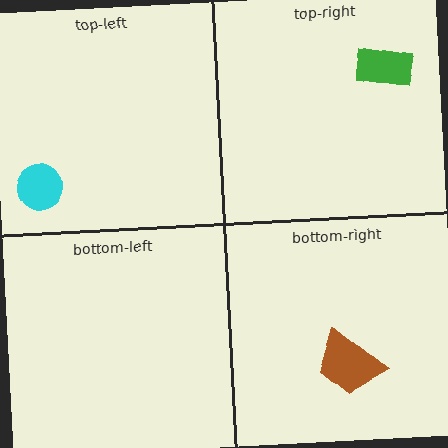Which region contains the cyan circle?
The top-left region.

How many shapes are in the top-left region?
1.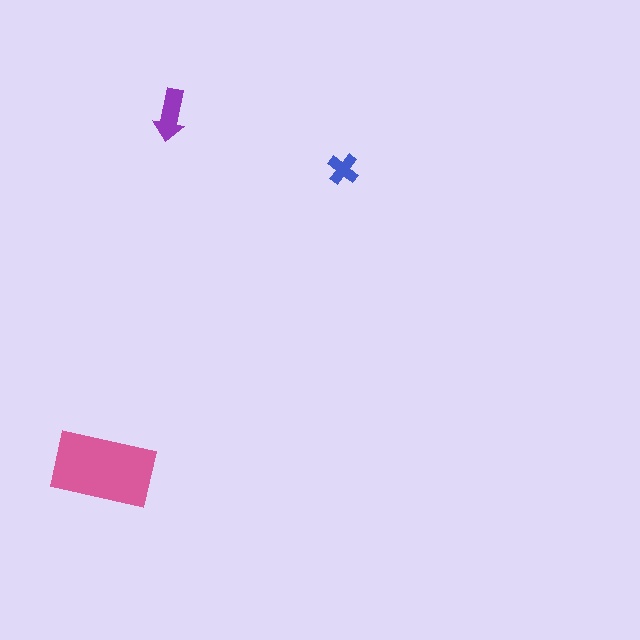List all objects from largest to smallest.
The pink rectangle, the purple arrow, the blue cross.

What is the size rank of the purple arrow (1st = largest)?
2nd.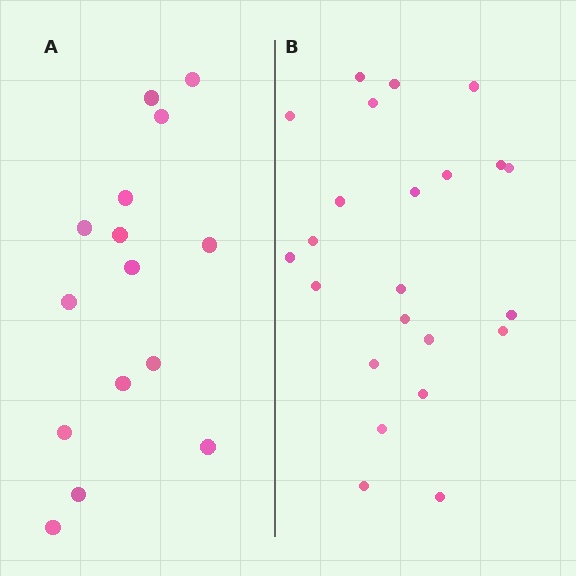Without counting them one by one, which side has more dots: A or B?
Region B (the right region) has more dots.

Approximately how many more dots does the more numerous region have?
Region B has roughly 8 or so more dots than region A.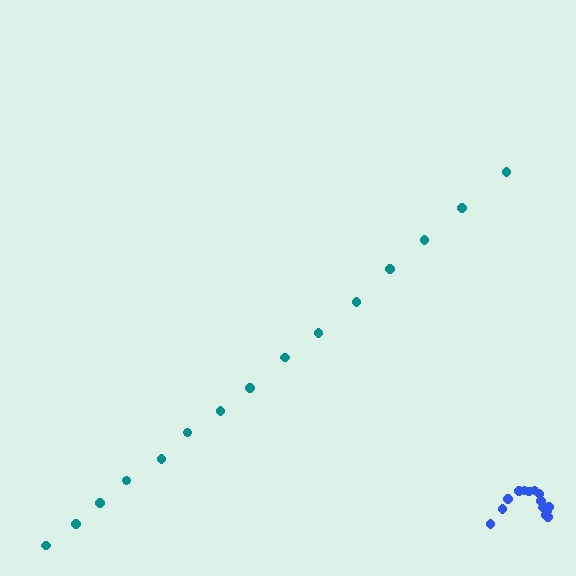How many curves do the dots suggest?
There are 2 distinct paths.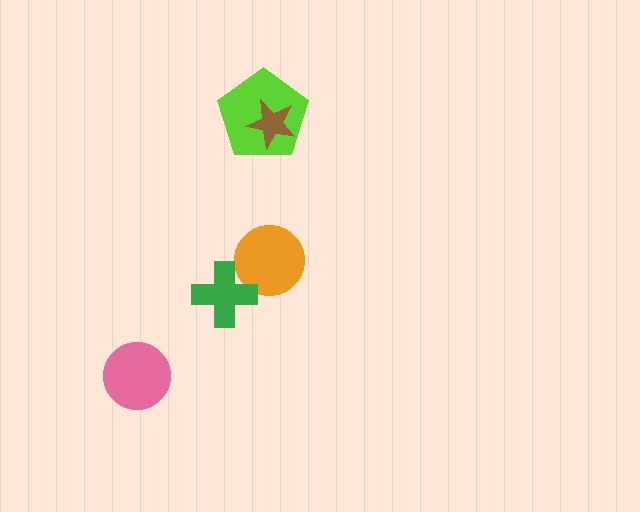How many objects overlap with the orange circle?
1 object overlaps with the orange circle.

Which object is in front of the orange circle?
The green cross is in front of the orange circle.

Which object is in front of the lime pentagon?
The brown star is in front of the lime pentagon.